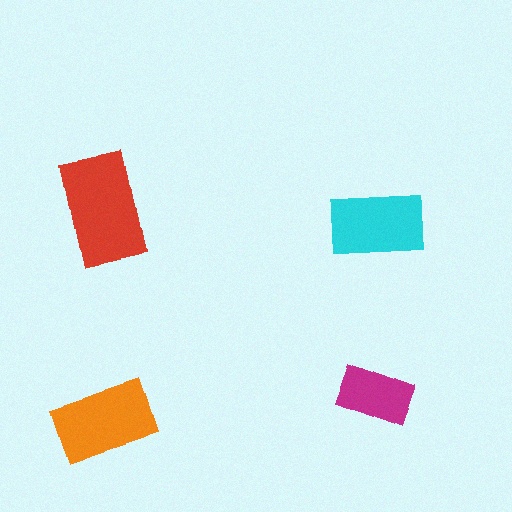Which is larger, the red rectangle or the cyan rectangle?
The red one.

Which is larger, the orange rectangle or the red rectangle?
The red one.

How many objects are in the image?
There are 4 objects in the image.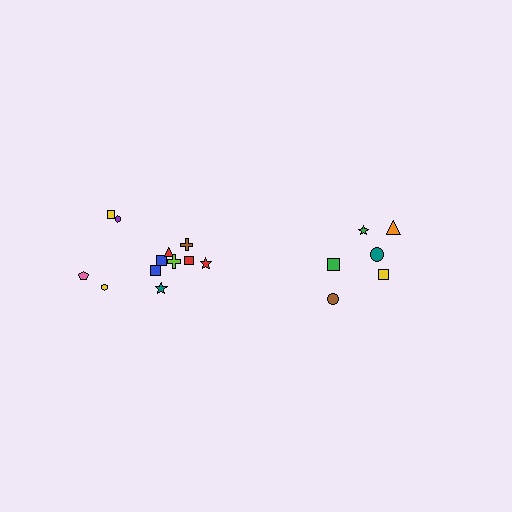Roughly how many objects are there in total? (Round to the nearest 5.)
Roughly 20 objects in total.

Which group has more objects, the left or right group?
The left group.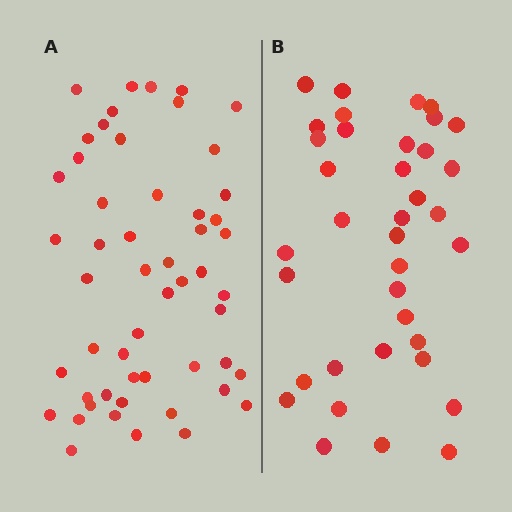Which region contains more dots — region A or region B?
Region A (the left region) has more dots.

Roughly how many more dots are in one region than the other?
Region A has approximately 15 more dots than region B.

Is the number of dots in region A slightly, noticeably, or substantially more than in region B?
Region A has noticeably more, but not dramatically so. The ratio is roughly 1.4 to 1.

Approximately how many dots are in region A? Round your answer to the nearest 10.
About 50 dots. (The exact count is 53, which rounds to 50.)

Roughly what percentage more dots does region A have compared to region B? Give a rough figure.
About 45% more.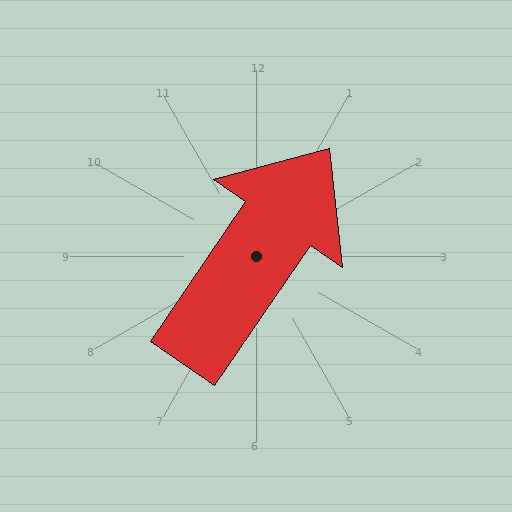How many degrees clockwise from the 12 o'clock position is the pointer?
Approximately 34 degrees.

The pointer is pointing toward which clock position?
Roughly 1 o'clock.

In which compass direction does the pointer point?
Northeast.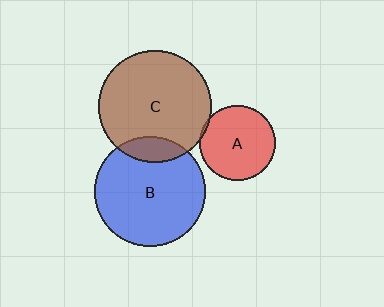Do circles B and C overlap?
Yes.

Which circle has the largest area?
Circle C (brown).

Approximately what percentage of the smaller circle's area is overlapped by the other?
Approximately 15%.